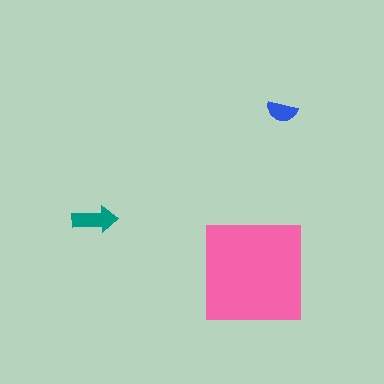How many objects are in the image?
There are 3 objects in the image.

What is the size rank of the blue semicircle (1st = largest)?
3rd.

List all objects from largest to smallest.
The pink square, the teal arrow, the blue semicircle.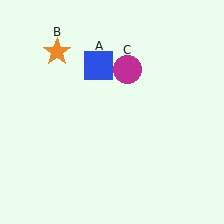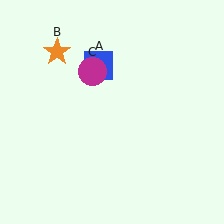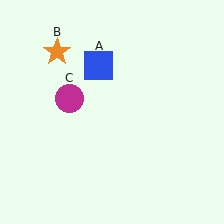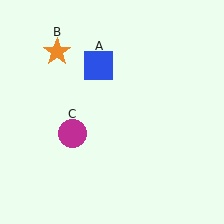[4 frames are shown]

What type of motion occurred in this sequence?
The magenta circle (object C) rotated counterclockwise around the center of the scene.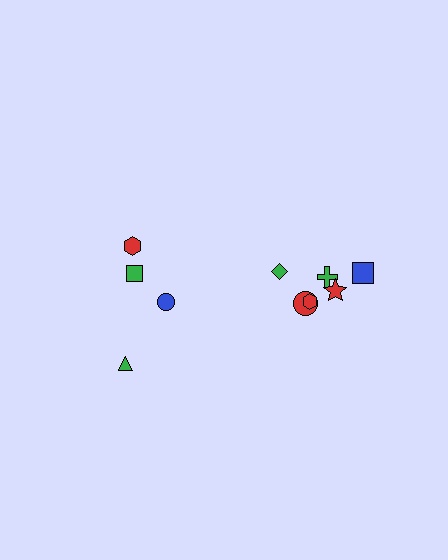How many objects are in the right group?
There are 6 objects.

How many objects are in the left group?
There are 4 objects.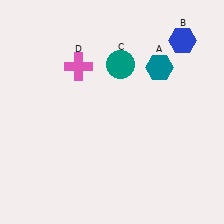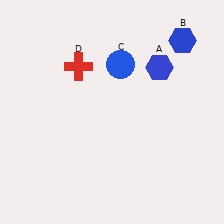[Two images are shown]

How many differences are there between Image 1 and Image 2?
There are 3 differences between the two images.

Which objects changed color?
A changed from teal to blue. C changed from teal to blue. D changed from pink to red.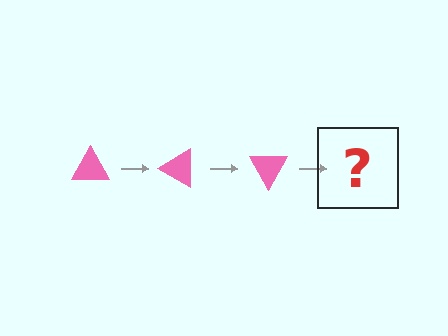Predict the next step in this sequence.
The next step is a pink triangle rotated 90 degrees.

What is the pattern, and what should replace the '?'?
The pattern is that the triangle rotates 30 degrees each step. The '?' should be a pink triangle rotated 90 degrees.